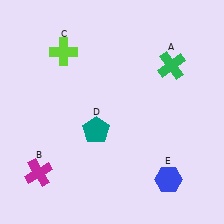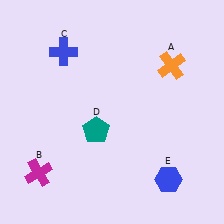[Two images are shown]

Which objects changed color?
A changed from green to orange. C changed from lime to blue.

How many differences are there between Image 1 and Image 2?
There are 2 differences between the two images.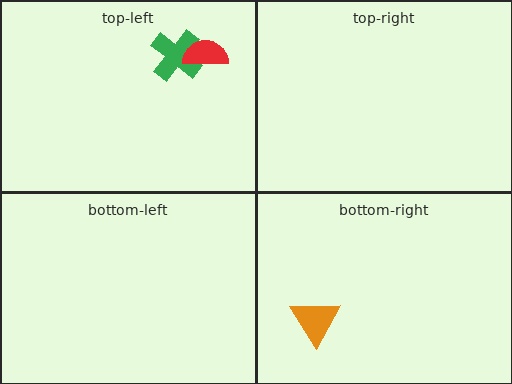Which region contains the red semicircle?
The top-left region.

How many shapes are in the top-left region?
2.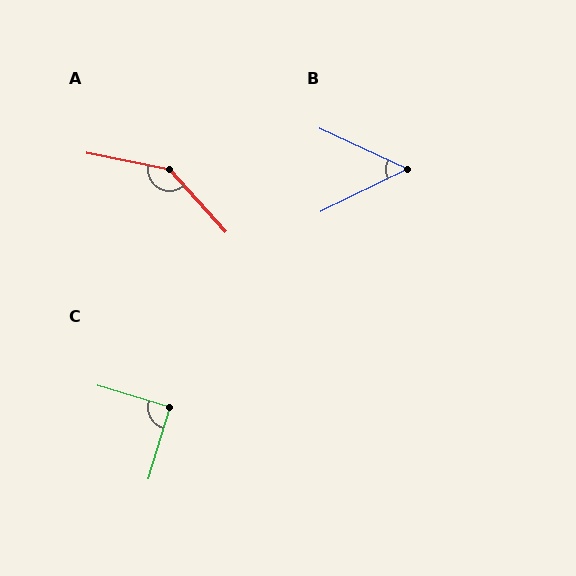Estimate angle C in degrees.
Approximately 90 degrees.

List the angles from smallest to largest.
B (51°), C (90°), A (143°).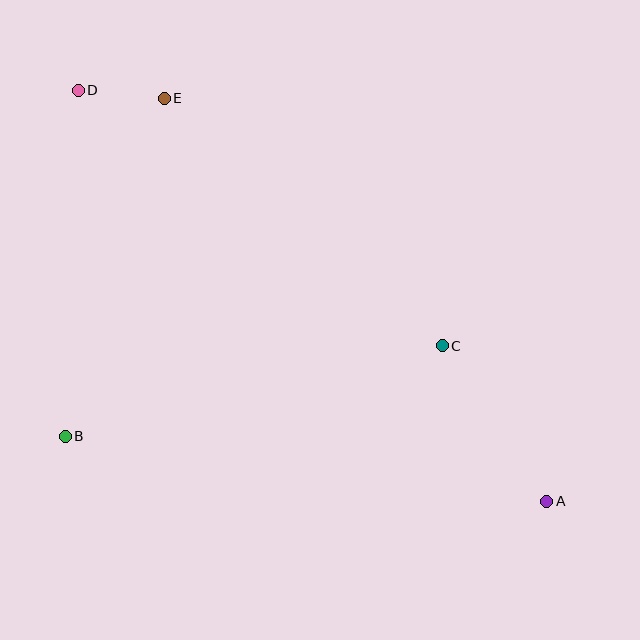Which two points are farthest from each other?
Points A and D are farthest from each other.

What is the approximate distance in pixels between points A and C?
The distance between A and C is approximately 187 pixels.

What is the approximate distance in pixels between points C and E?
The distance between C and E is approximately 372 pixels.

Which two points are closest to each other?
Points D and E are closest to each other.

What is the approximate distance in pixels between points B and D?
The distance between B and D is approximately 346 pixels.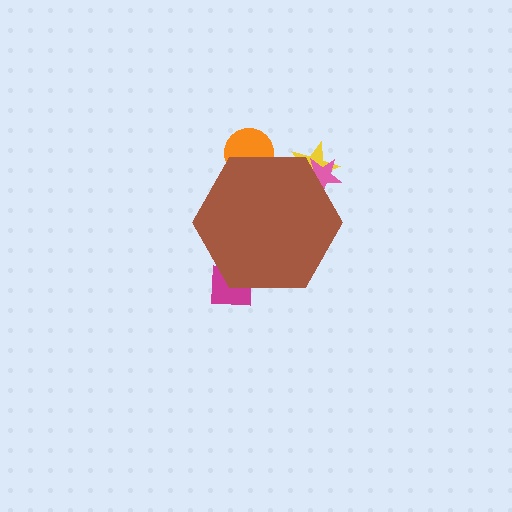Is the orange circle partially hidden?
Yes, the orange circle is partially hidden behind the brown hexagon.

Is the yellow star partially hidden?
Yes, the yellow star is partially hidden behind the brown hexagon.